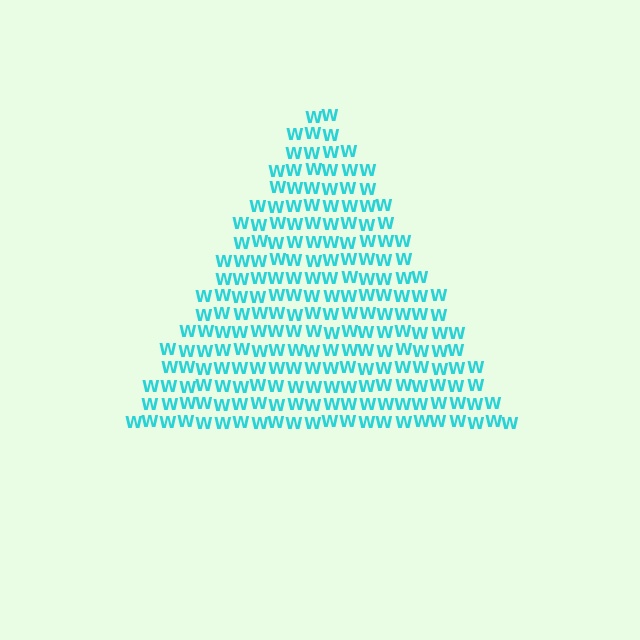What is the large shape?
The large shape is a triangle.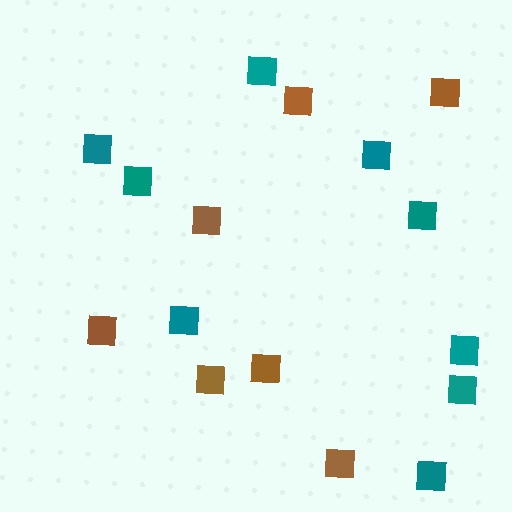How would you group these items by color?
There are 2 groups: one group of teal squares (9) and one group of brown squares (7).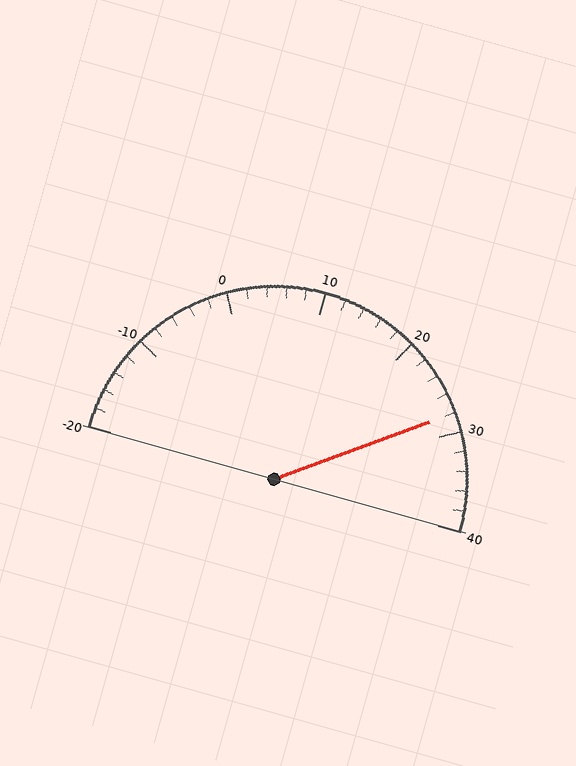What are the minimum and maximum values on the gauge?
The gauge ranges from -20 to 40.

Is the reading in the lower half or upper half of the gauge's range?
The reading is in the upper half of the range (-20 to 40).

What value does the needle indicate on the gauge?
The needle indicates approximately 28.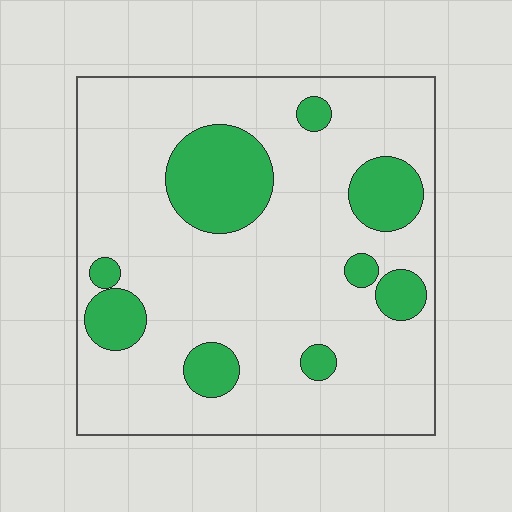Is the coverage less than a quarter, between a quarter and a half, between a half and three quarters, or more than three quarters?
Less than a quarter.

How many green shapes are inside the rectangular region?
9.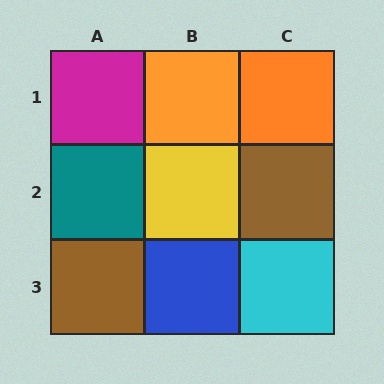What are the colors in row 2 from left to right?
Teal, yellow, brown.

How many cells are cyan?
1 cell is cyan.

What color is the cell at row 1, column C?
Orange.